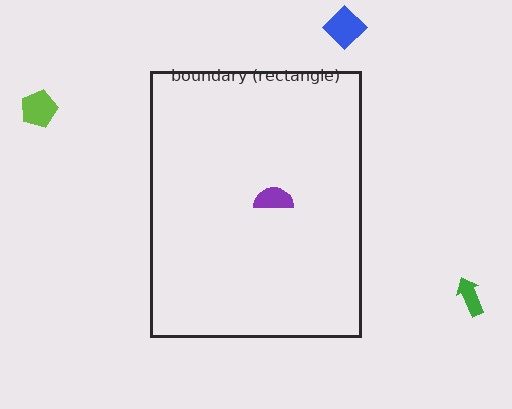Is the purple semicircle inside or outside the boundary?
Inside.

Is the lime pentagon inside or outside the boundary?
Outside.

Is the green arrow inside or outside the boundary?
Outside.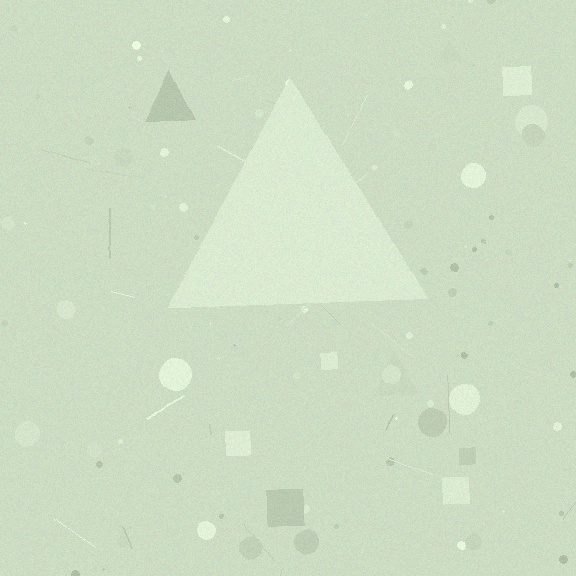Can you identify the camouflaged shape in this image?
The camouflaged shape is a triangle.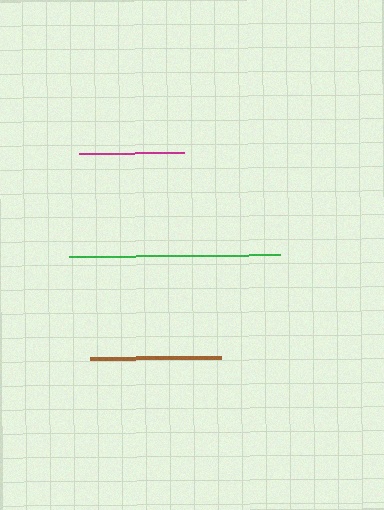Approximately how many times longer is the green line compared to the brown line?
The green line is approximately 1.6 times the length of the brown line.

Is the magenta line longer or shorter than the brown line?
The brown line is longer than the magenta line.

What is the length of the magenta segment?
The magenta segment is approximately 105 pixels long.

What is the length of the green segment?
The green segment is approximately 211 pixels long.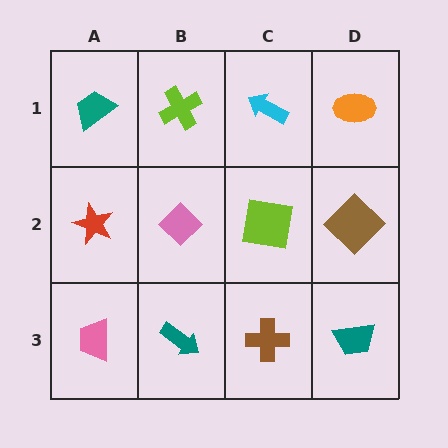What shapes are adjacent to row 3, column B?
A pink diamond (row 2, column B), a pink trapezoid (row 3, column A), a brown cross (row 3, column C).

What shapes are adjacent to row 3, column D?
A brown diamond (row 2, column D), a brown cross (row 3, column C).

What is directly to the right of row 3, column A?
A teal arrow.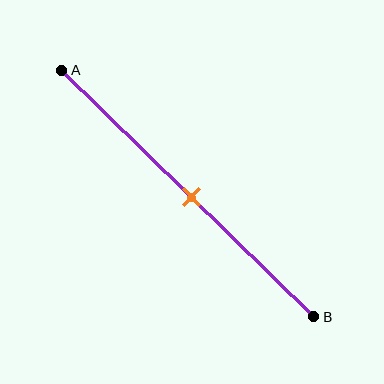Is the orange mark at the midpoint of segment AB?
Yes, the mark is approximately at the midpoint.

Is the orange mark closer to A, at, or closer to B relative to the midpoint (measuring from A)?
The orange mark is approximately at the midpoint of segment AB.